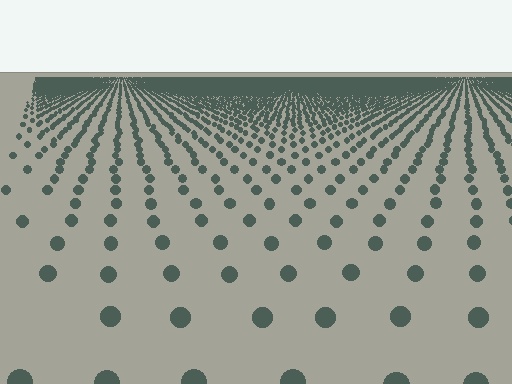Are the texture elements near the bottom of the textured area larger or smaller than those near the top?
Larger. Near the bottom, elements are closer to the viewer and appear at a bigger on-screen size.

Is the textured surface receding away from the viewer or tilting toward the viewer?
The surface is receding away from the viewer. Texture elements get smaller and denser toward the top.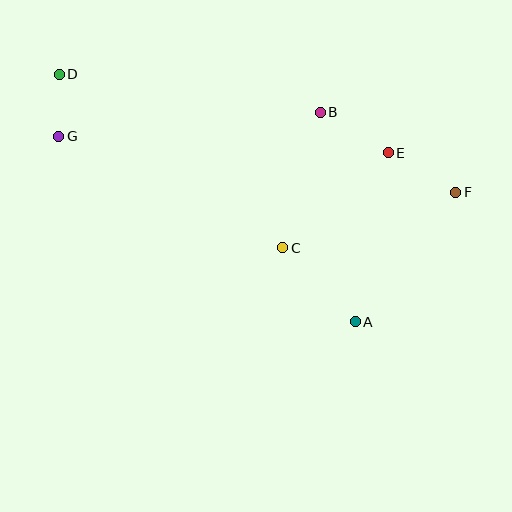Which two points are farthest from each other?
Points D and F are farthest from each other.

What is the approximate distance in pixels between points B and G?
The distance between B and G is approximately 263 pixels.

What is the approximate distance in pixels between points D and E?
The distance between D and E is approximately 338 pixels.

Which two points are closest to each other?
Points D and G are closest to each other.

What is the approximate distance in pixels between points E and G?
The distance between E and G is approximately 330 pixels.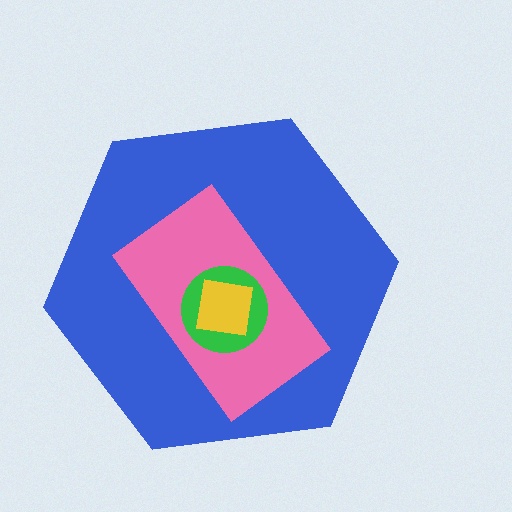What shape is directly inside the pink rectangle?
The green circle.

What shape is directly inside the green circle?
The yellow square.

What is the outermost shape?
The blue hexagon.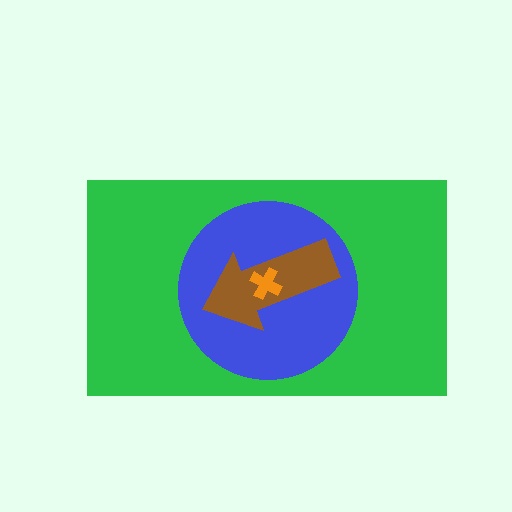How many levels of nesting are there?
4.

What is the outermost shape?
The green rectangle.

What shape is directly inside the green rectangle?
The blue circle.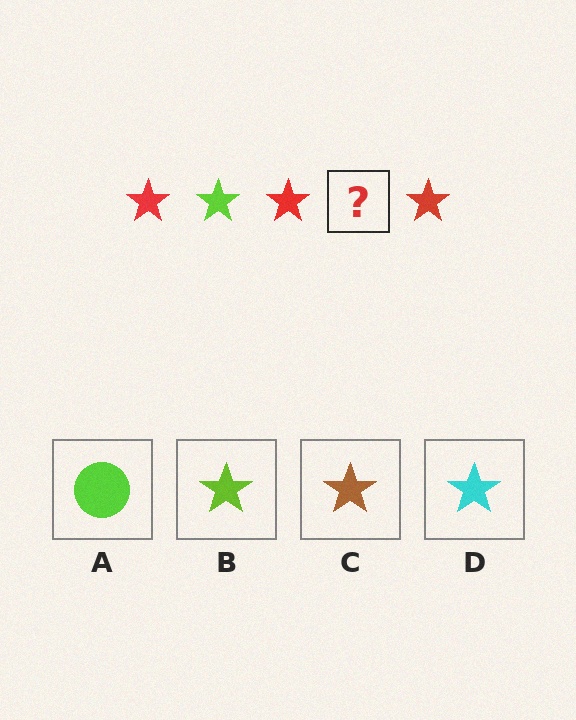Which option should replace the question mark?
Option B.